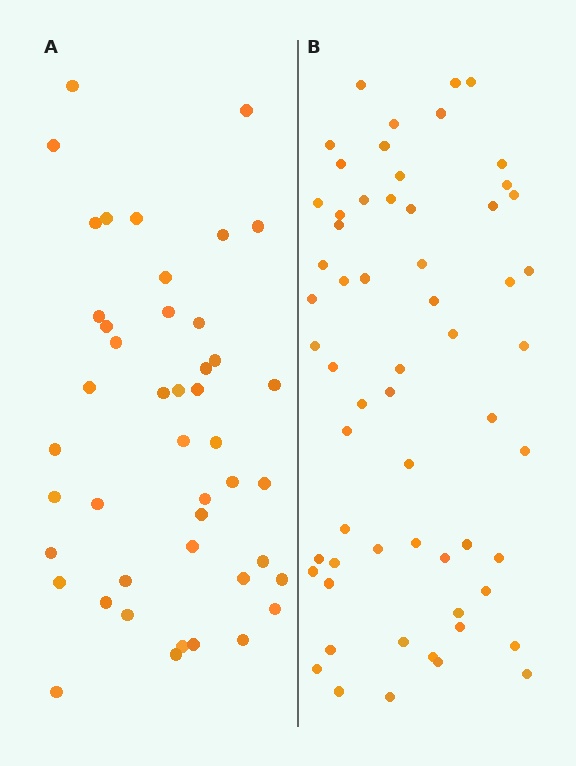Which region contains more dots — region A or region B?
Region B (the right region) has more dots.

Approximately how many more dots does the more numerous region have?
Region B has approximately 15 more dots than region A.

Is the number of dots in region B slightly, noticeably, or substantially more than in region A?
Region B has noticeably more, but not dramatically so. The ratio is roughly 1.3 to 1.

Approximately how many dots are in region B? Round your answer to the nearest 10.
About 60 dots.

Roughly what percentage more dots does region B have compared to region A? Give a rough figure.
About 35% more.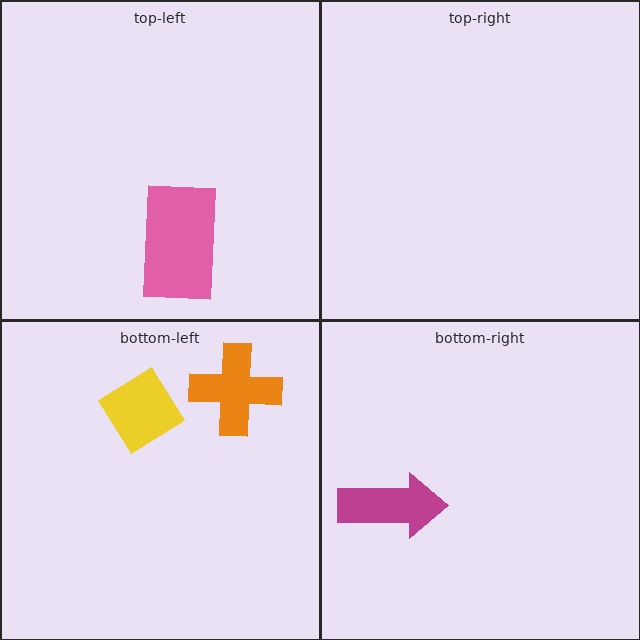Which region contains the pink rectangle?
The top-left region.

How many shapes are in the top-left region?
1.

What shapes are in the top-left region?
The pink rectangle.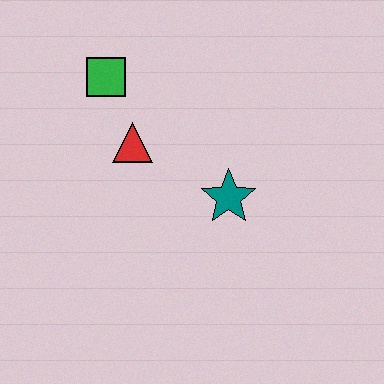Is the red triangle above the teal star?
Yes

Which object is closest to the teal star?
The red triangle is closest to the teal star.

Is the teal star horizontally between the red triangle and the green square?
No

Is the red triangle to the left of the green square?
No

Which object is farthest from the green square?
The teal star is farthest from the green square.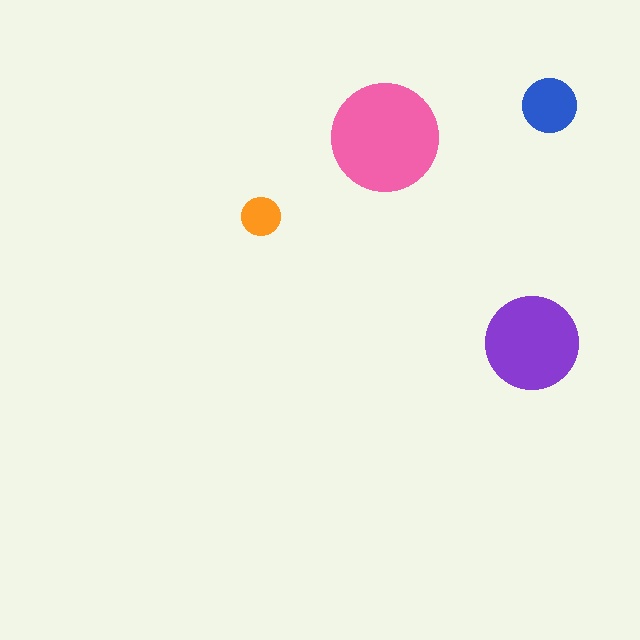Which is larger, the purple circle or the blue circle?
The purple one.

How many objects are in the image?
There are 4 objects in the image.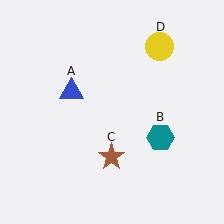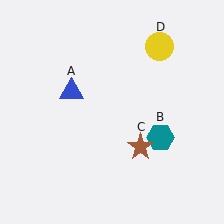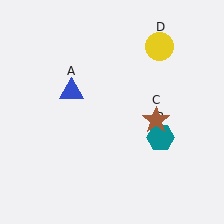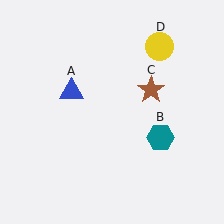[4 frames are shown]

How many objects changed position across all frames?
1 object changed position: brown star (object C).